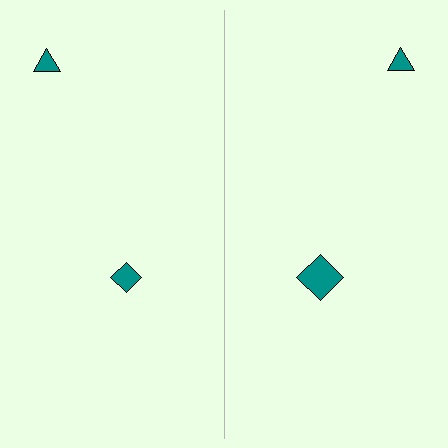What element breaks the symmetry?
The teal diamond on the right side has a different size than its mirror counterpart.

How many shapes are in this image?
There are 4 shapes in this image.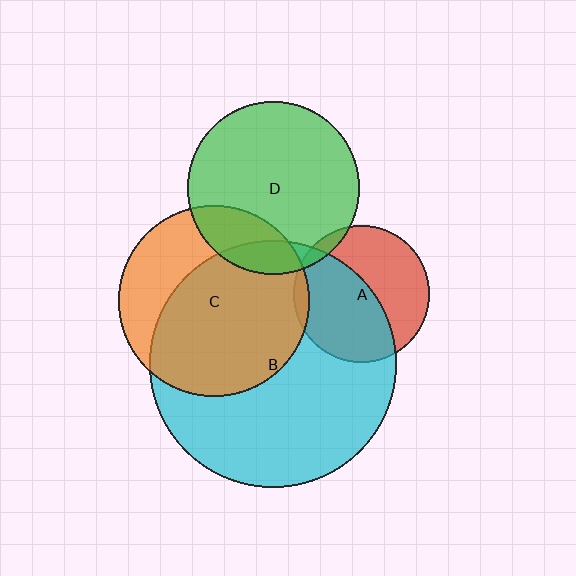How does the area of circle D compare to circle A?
Approximately 1.6 times.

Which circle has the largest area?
Circle B (cyan).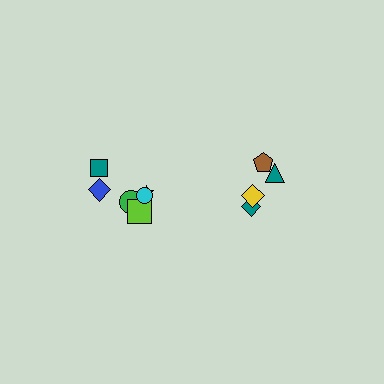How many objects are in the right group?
There are 4 objects.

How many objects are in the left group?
There are 6 objects.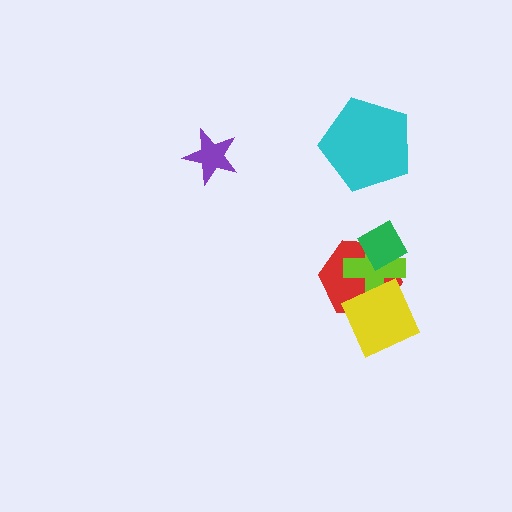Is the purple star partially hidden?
No, no other shape covers it.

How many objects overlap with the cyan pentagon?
0 objects overlap with the cyan pentagon.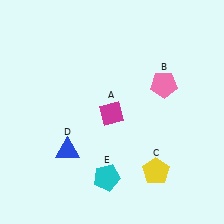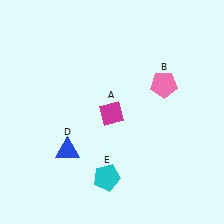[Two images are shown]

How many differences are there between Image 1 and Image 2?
There is 1 difference between the two images.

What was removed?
The yellow pentagon (C) was removed in Image 2.